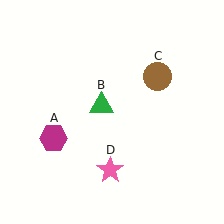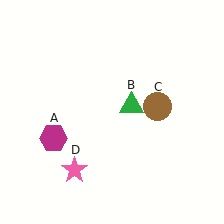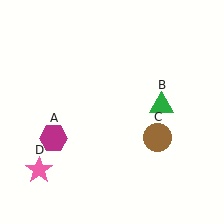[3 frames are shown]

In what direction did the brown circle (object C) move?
The brown circle (object C) moved down.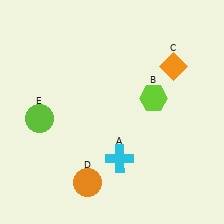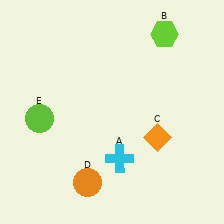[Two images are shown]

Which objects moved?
The objects that moved are: the lime hexagon (B), the orange diamond (C).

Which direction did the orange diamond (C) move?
The orange diamond (C) moved down.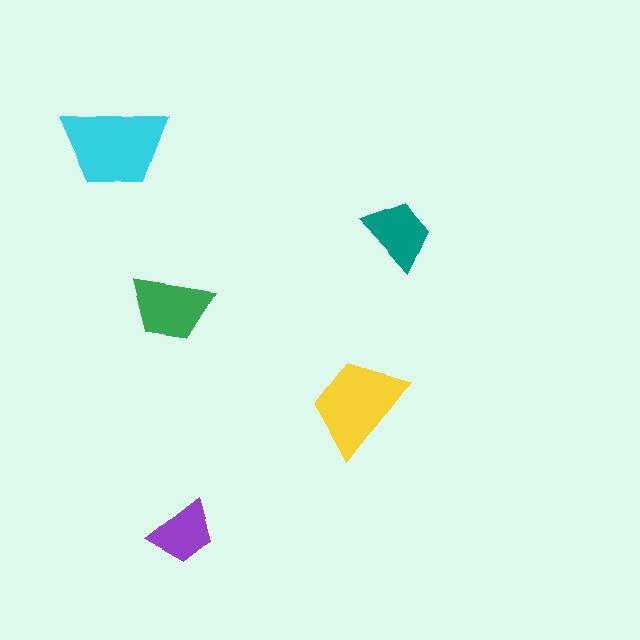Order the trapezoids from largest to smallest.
the cyan one, the yellow one, the green one, the teal one, the purple one.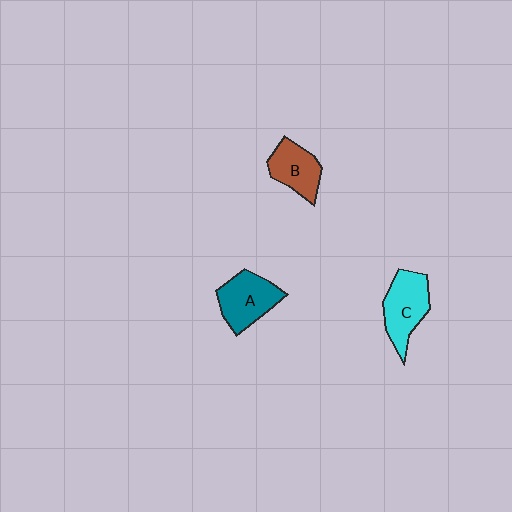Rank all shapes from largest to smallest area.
From largest to smallest: C (cyan), A (teal), B (brown).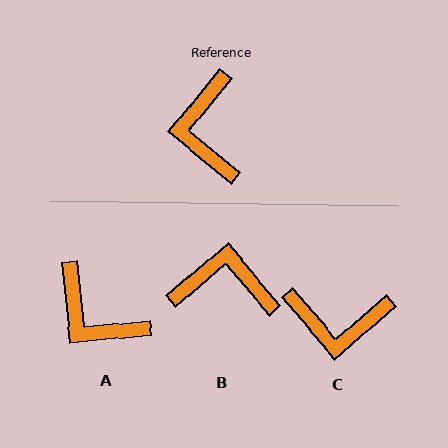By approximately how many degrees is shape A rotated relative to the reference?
Approximately 45 degrees counter-clockwise.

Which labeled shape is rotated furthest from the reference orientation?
B, about 100 degrees away.